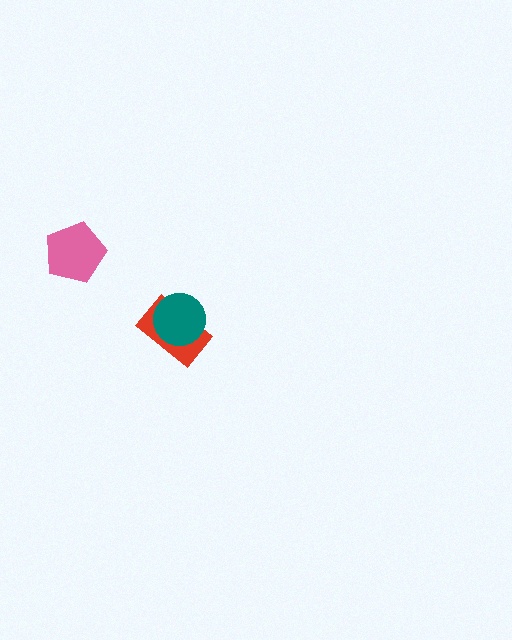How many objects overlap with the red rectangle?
1 object overlaps with the red rectangle.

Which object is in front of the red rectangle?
The teal circle is in front of the red rectangle.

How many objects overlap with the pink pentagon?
0 objects overlap with the pink pentagon.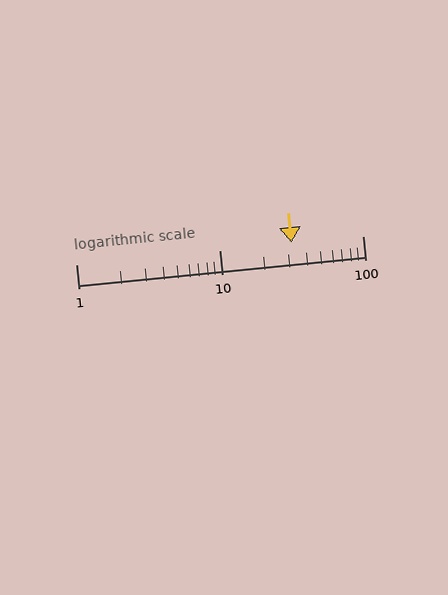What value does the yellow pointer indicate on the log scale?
The pointer indicates approximately 32.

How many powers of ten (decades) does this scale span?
The scale spans 2 decades, from 1 to 100.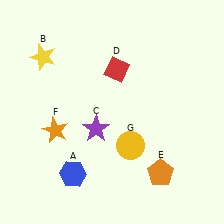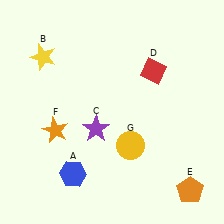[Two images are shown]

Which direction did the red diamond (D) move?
The red diamond (D) moved right.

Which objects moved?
The objects that moved are: the red diamond (D), the orange pentagon (E).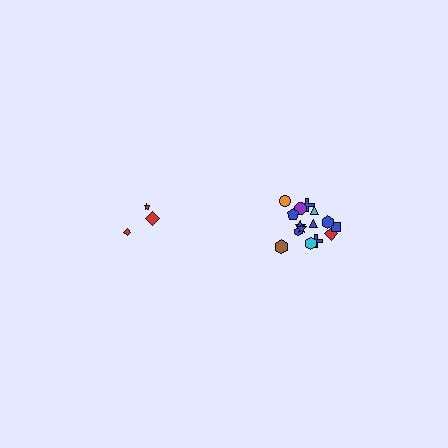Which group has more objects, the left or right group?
The right group.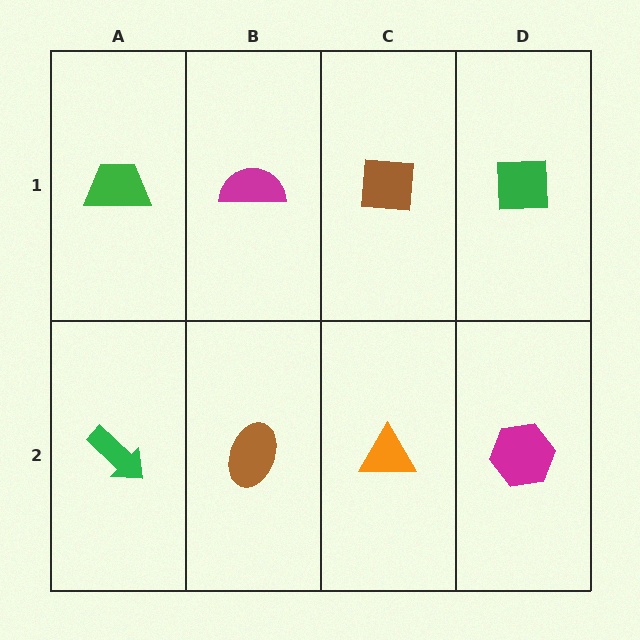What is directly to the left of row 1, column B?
A green trapezoid.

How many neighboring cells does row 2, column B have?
3.